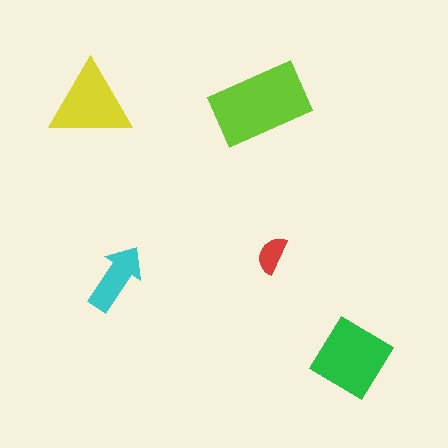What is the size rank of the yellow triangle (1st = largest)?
3rd.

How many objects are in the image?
There are 5 objects in the image.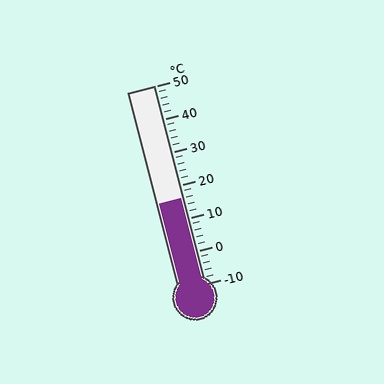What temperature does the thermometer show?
The thermometer shows approximately 16°C.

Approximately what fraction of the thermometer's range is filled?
The thermometer is filled to approximately 45% of its range.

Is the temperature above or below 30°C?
The temperature is below 30°C.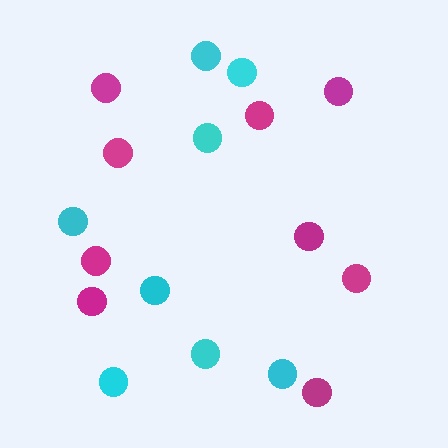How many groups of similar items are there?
There are 2 groups: one group of cyan circles (8) and one group of magenta circles (9).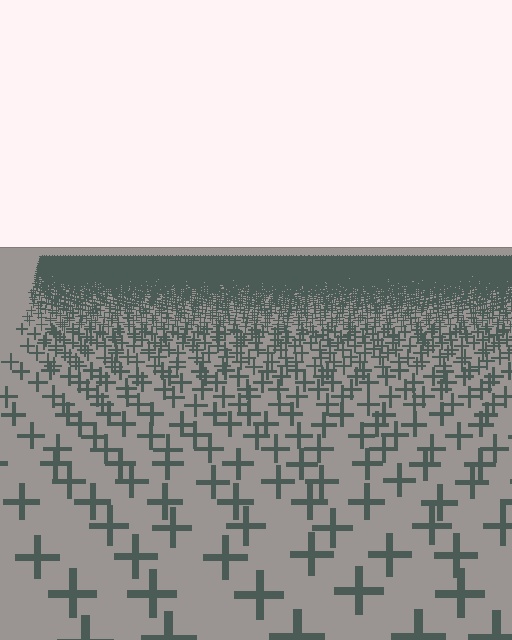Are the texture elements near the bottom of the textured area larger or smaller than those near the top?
Larger. Near the bottom, elements are closer to the viewer and appear at a bigger on-screen size.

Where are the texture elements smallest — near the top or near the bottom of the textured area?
Near the top.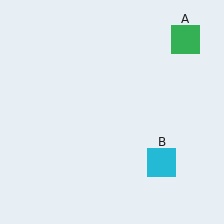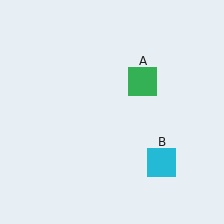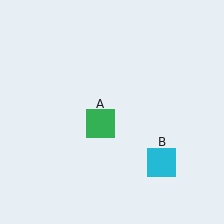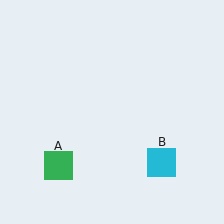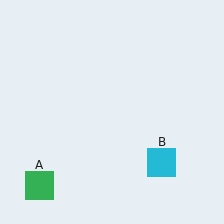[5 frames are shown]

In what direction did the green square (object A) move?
The green square (object A) moved down and to the left.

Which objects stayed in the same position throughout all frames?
Cyan square (object B) remained stationary.